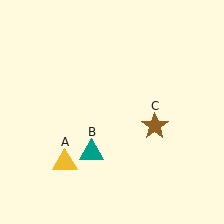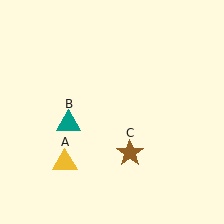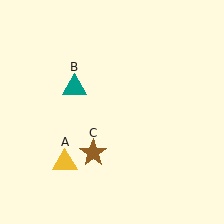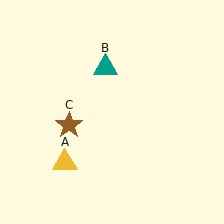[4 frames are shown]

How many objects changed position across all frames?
2 objects changed position: teal triangle (object B), brown star (object C).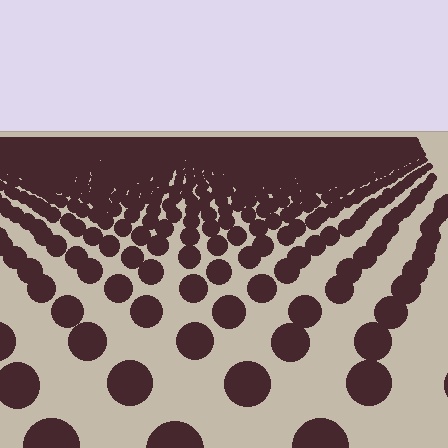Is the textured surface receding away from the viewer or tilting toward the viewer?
The surface is receding away from the viewer. Texture elements get smaller and denser toward the top.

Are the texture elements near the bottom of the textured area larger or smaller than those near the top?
Larger. Near the bottom, elements are closer to the viewer and appear at a bigger on-screen size.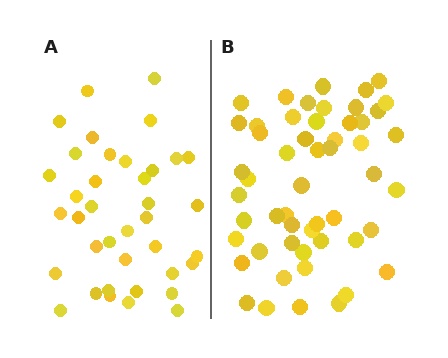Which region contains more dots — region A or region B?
Region B (the right region) has more dots.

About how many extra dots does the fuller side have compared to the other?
Region B has approximately 15 more dots than region A.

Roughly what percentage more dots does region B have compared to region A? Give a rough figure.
About 40% more.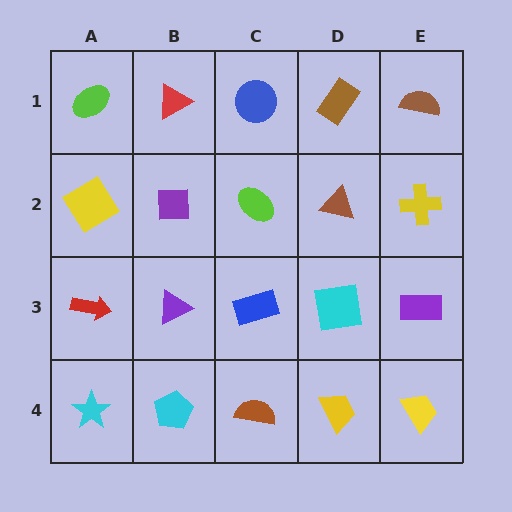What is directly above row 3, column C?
A lime ellipse.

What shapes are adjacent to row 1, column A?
A yellow diamond (row 2, column A), a red triangle (row 1, column B).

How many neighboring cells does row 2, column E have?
3.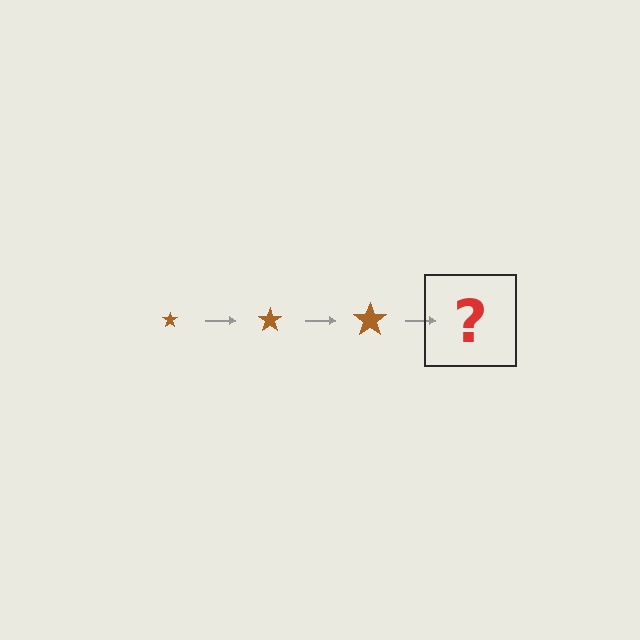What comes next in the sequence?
The next element should be a brown star, larger than the previous one.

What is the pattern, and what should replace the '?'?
The pattern is that the star gets progressively larger each step. The '?' should be a brown star, larger than the previous one.